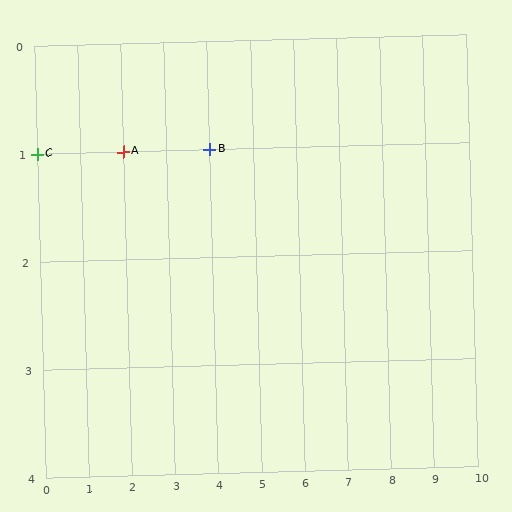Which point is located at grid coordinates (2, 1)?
Point A is at (2, 1).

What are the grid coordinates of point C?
Point C is at grid coordinates (0, 1).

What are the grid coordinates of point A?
Point A is at grid coordinates (2, 1).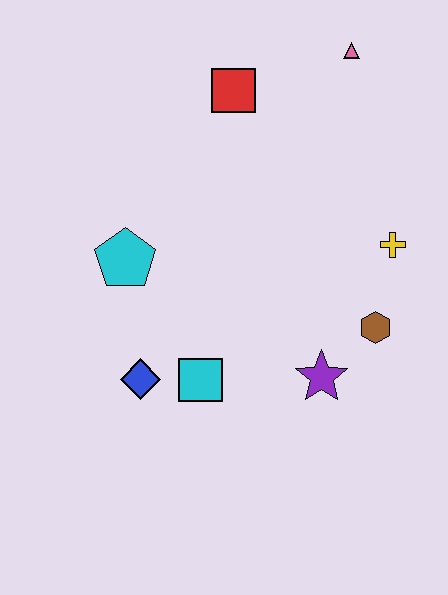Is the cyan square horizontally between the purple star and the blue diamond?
Yes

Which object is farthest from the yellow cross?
The blue diamond is farthest from the yellow cross.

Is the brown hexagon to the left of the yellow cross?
Yes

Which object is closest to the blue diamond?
The cyan square is closest to the blue diamond.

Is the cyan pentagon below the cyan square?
No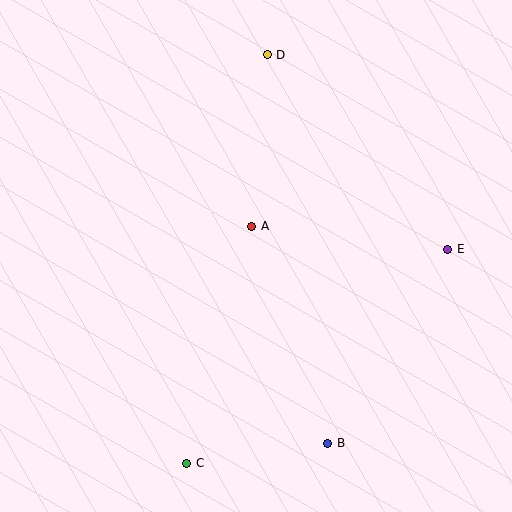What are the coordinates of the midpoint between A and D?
The midpoint between A and D is at (260, 140).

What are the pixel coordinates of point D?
Point D is at (267, 55).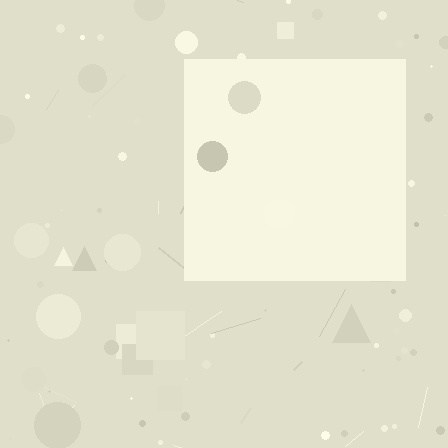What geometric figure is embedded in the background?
A square is embedded in the background.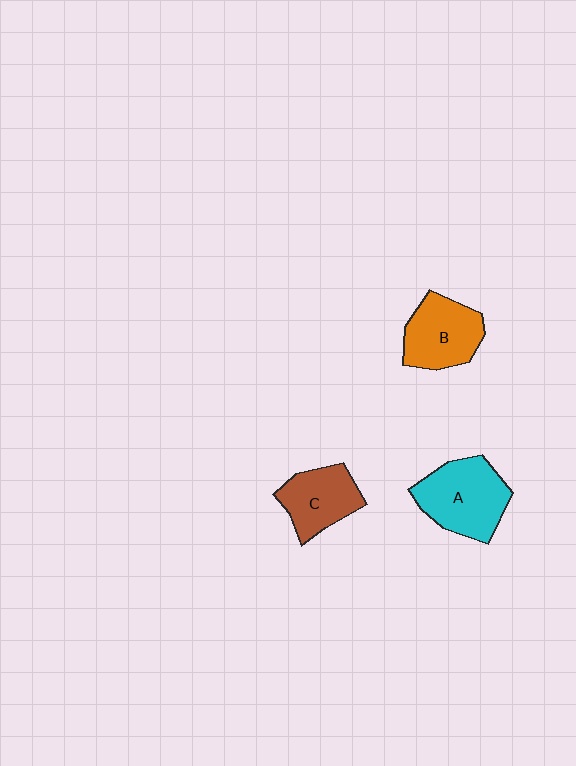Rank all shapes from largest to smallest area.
From largest to smallest: A (cyan), B (orange), C (brown).